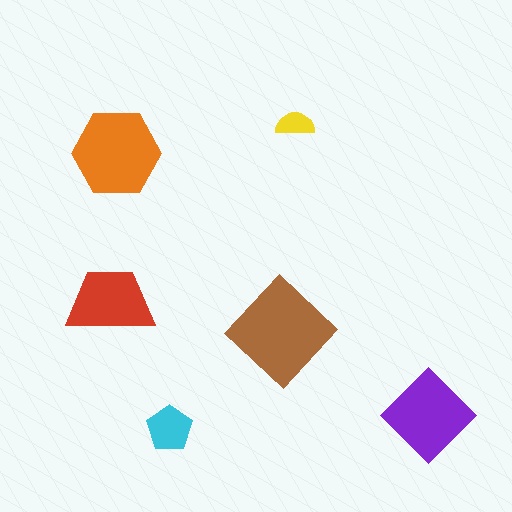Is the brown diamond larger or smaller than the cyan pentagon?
Larger.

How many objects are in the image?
There are 6 objects in the image.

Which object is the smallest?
The yellow semicircle.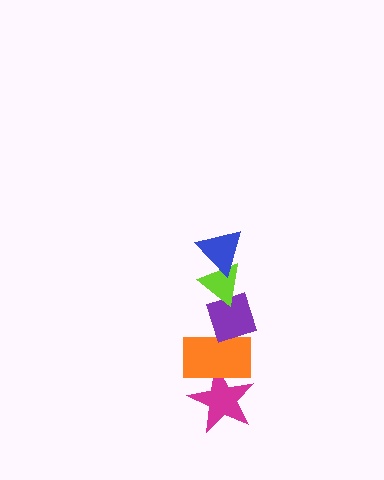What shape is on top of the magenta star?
The orange rectangle is on top of the magenta star.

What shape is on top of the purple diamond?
The lime triangle is on top of the purple diamond.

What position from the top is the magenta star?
The magenta star is 5th from the top.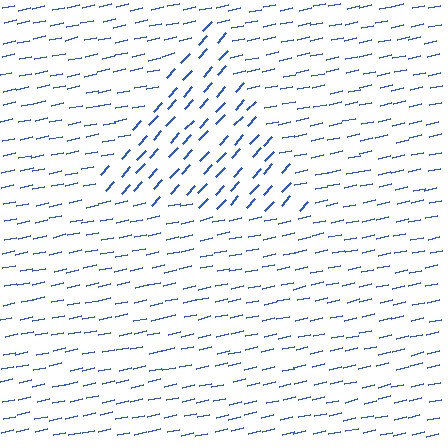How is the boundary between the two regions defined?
The boundary is defined purely by a change in line orientation (approximately 36 degrees difference). All lines are the same color and thickness.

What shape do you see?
I see a triangle.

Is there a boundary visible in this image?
Yes, there is a texture boundary formed by a change in line orientation.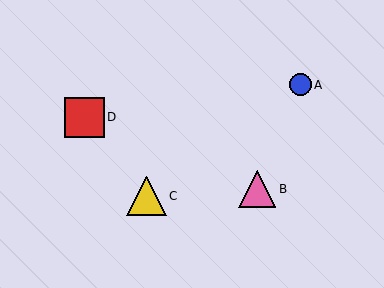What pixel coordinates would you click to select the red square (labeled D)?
Click at (85, 117) to select the red square D.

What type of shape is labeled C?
Shape C is a yellow triangle.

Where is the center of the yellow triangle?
The center of the yellow triangle is at (146, 196).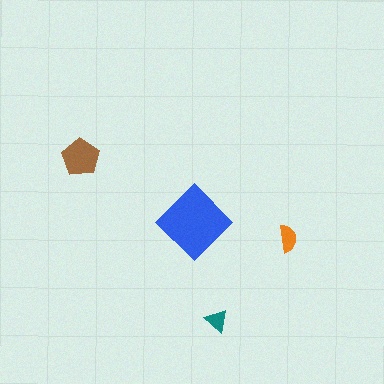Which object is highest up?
The brown pentagon is topmost.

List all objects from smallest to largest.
The teal triangle, the orange semicircle, the brown pentagon, the blue diamond.